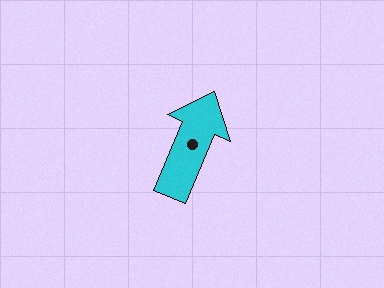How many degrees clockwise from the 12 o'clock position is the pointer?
Approximately 23 degrees.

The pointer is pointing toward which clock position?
Roughly 1 o'clock.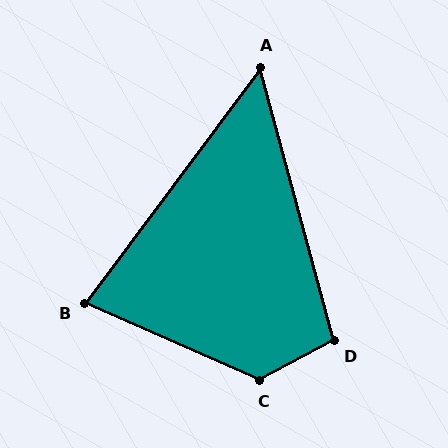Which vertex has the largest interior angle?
C, at approximately 128 degrees.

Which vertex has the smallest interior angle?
A, at approximately 52 degrees.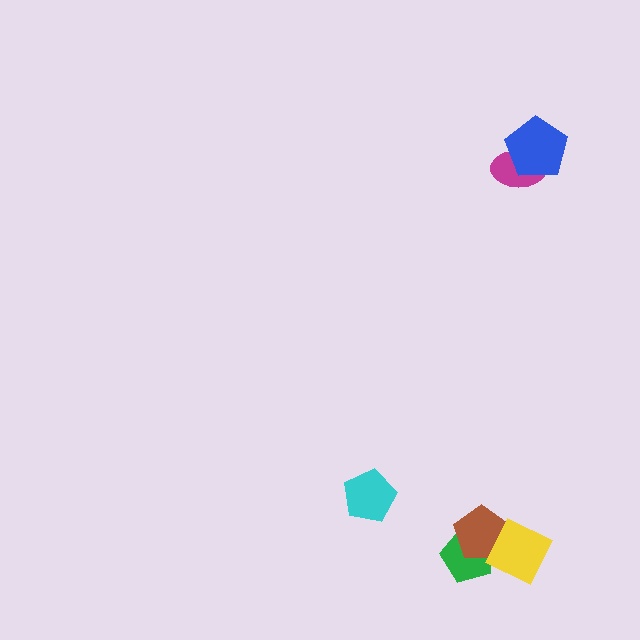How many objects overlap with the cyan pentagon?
0 objects overlap with the cyan pentagon.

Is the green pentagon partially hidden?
Yes, it is partially covered by another shape.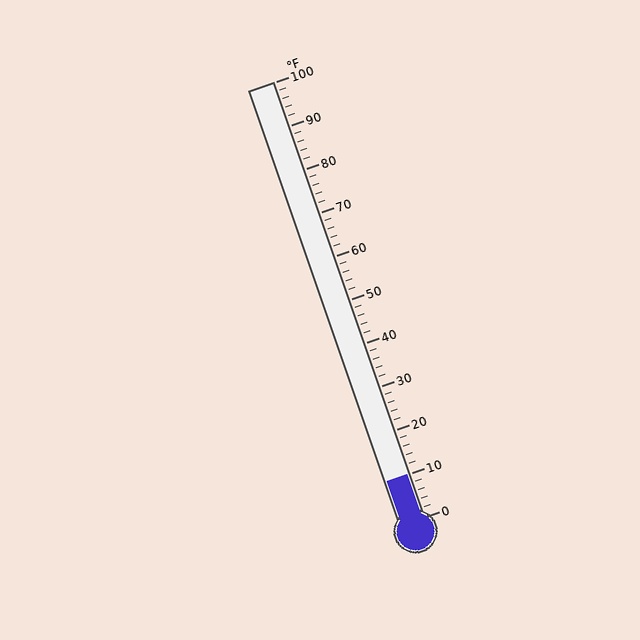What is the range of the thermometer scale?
The thermometer scale ranges from 0°F to 100°F.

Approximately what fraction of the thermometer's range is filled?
The thermometer is filled to approximately 10% of its range.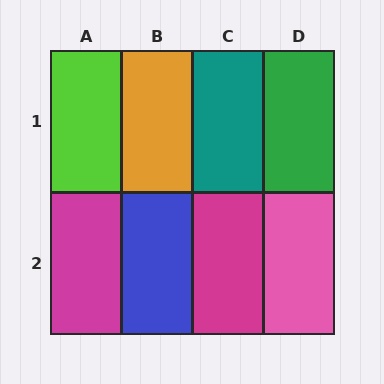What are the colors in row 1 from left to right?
Lime, orange, teal, green.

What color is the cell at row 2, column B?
Blue.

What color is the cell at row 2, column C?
Magenta.